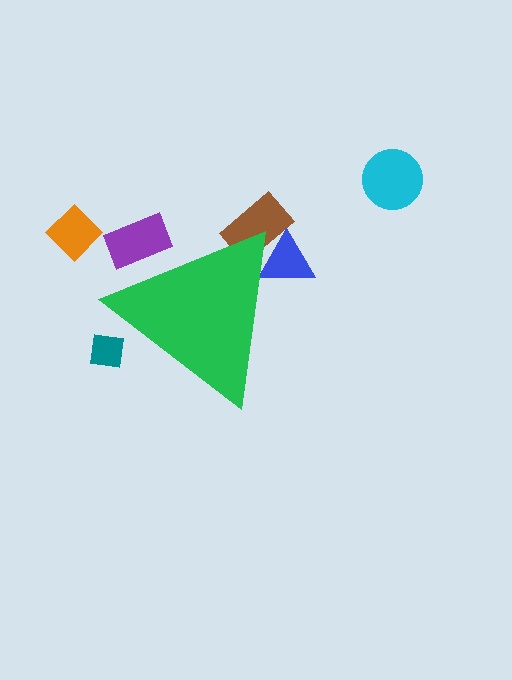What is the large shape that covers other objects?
A green triangle.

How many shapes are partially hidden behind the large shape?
4 shapes are partially hidden.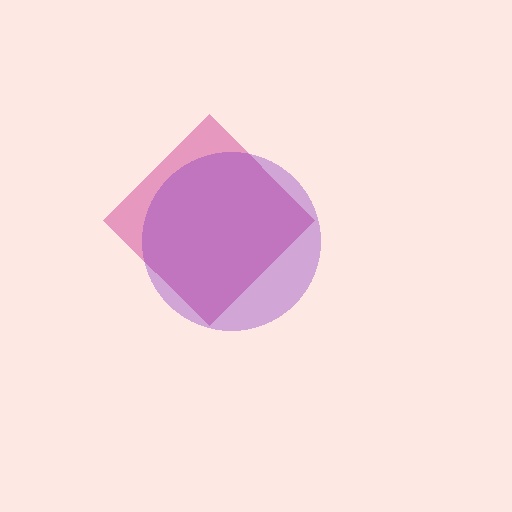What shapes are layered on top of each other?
The layered shapes are: a magenta diamond, a purple circle.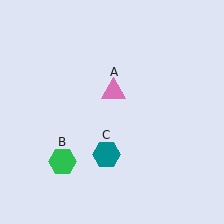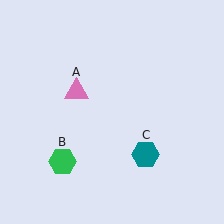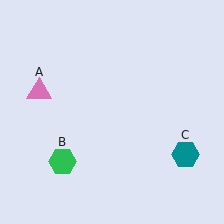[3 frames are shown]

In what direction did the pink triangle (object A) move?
The pink triangle (object A) moved left.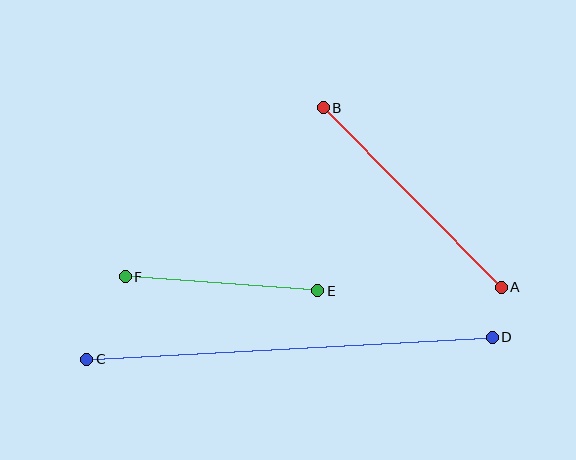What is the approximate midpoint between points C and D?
The midpoint is at approximately (290, 348) pixels.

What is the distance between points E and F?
The distance is approximately 193 pixels.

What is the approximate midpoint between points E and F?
The midpoint is at approximately (222, 284) pixels.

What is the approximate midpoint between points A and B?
The midpoint is at approximately (412, 198) pixels.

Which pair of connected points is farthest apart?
Points C and D are farthest apart.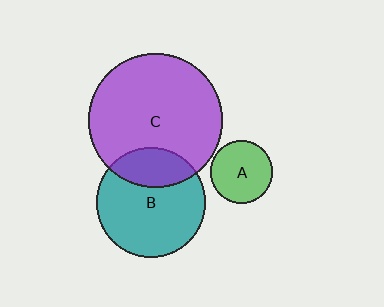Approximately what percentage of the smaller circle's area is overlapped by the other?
Approximately 25%.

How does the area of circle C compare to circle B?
Approximately 1.5 times.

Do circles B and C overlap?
Yes.